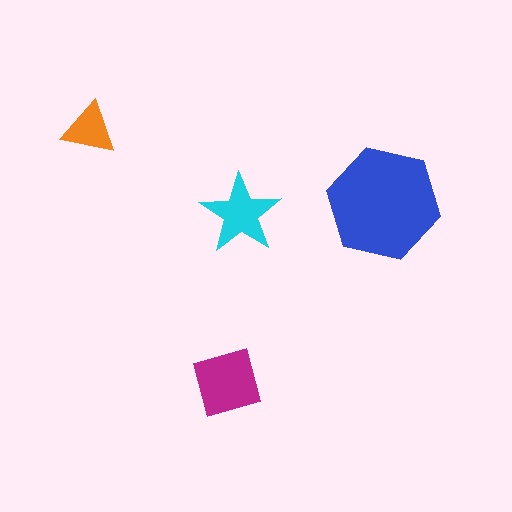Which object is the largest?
The blue hexagon.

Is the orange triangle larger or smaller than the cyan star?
Smaller.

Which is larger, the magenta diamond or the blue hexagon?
The blue hexagon.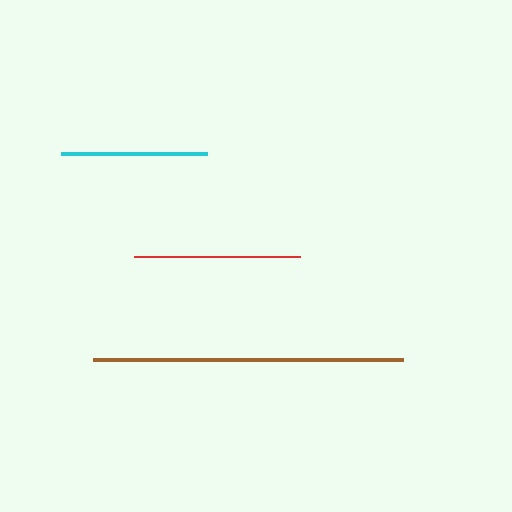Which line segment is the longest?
The brown line is the longest at approximately 310 pixels.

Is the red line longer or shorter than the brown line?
The brown line is longer than the red line.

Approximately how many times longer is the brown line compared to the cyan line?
The brown line is approximately 2.1 times the length of the cyan line.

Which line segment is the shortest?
The cyan line is the shortest at approximately 146 pixels.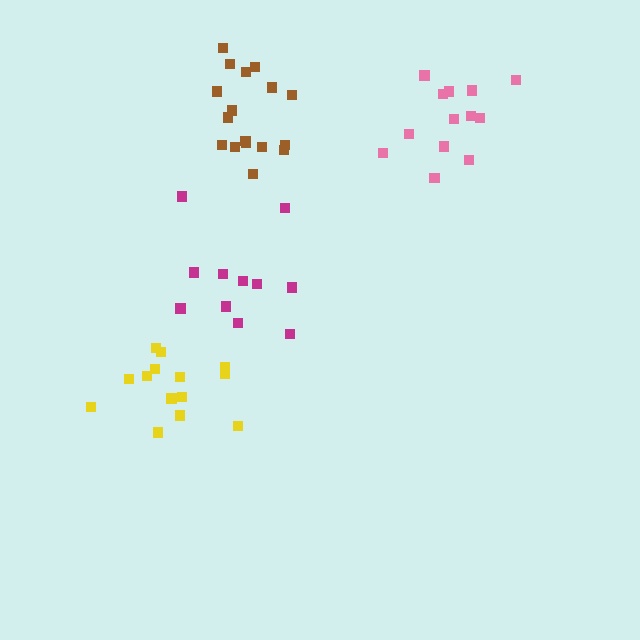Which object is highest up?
The pink cluster is topmost.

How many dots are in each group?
Group 1: 14 dots, Group 2: 11 dots, Group 3: 13 dots, Group 4: 17 dots (55 total).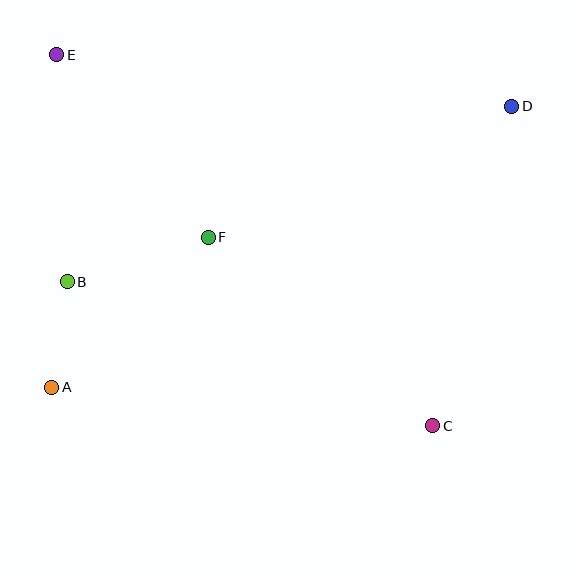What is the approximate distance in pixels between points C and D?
The distance between C and D is approximately 329 pixels.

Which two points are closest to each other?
Points A and B are closest to each other.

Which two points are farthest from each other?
Points A and D are farthest from each other.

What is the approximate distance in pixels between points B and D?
The distance between B and D is approximately 478 pixels.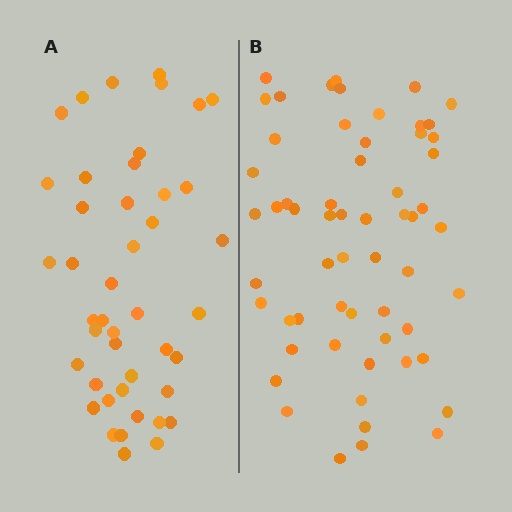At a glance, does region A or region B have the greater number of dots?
Region B (the right region) has more dots.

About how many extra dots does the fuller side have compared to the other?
Region B has approximately 15 more dots than region A.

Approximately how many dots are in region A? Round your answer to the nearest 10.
About 40 dots. (The exact count is 44, which rounds to 40.)